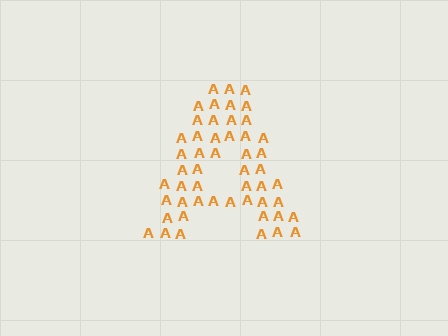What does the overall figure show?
The overall figure shows the letter A.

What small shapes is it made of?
It is made of small letter A's.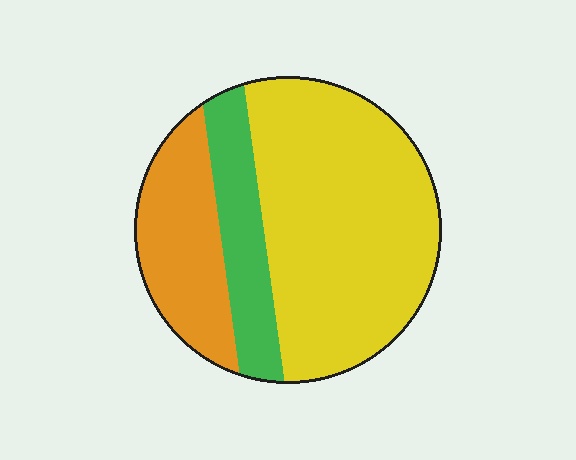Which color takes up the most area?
Yellow, at roughly 60%.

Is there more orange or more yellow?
Yellow.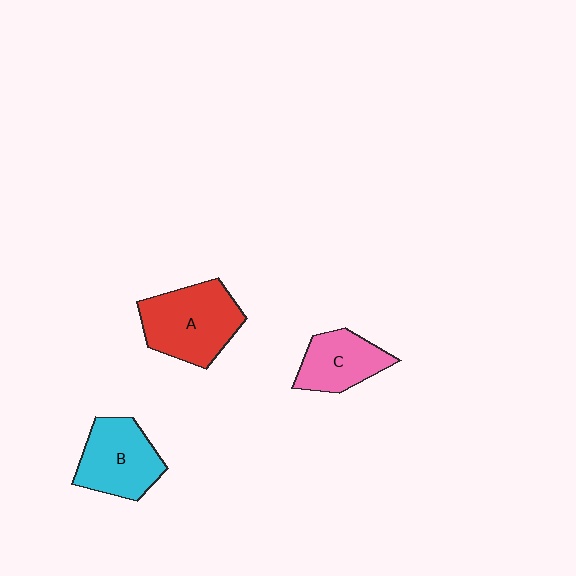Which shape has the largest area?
Shape A (red).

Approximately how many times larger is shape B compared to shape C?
Approximately 1.2 times.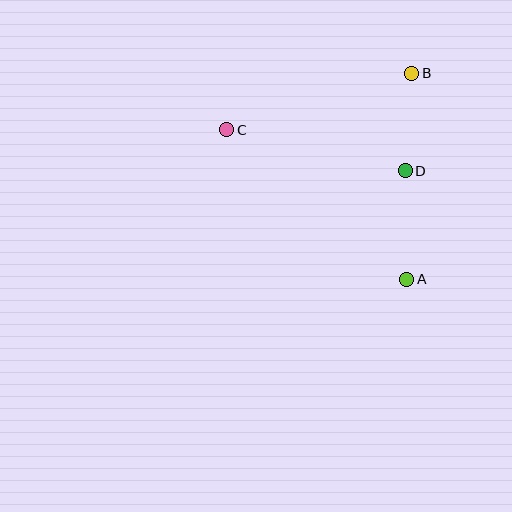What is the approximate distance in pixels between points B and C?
The distance between B and C is approximately 193 pixels.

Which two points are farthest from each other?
Points A and C are farthest from each other.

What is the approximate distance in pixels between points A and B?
The distance between A and B is approximately 206 pixels.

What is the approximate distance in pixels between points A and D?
The distance between A and D is approximately 109 pixels.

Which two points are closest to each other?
Points B and D are closest to each other.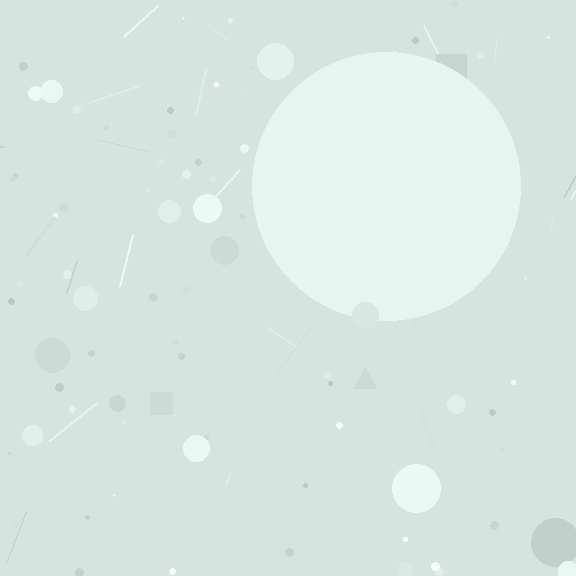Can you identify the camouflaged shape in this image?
The camouflaged shape is a circle.